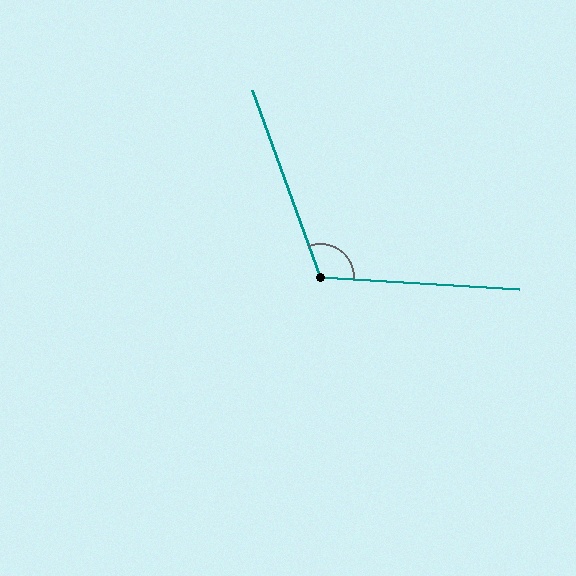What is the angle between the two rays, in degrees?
Approximately 113 degrees.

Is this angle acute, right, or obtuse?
It is obtuse.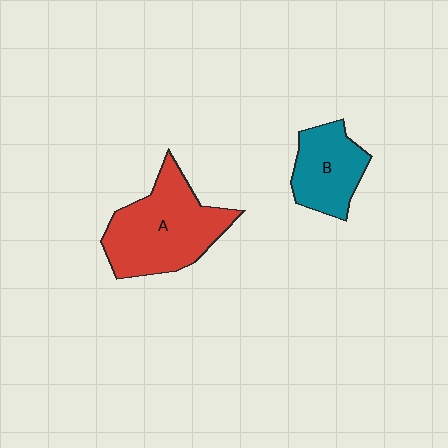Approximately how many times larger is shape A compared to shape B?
Approximately 1.7 times.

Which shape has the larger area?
Shape A (red).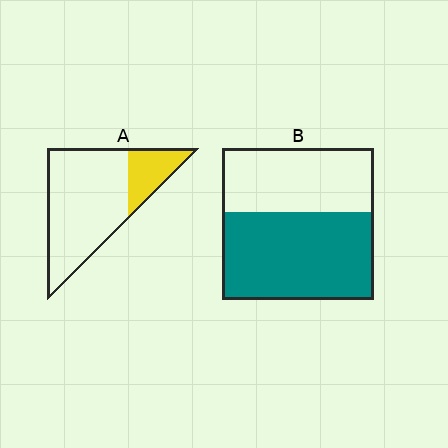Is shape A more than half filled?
No.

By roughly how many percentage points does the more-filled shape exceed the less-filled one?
By roughly 35 percentage points (B over A).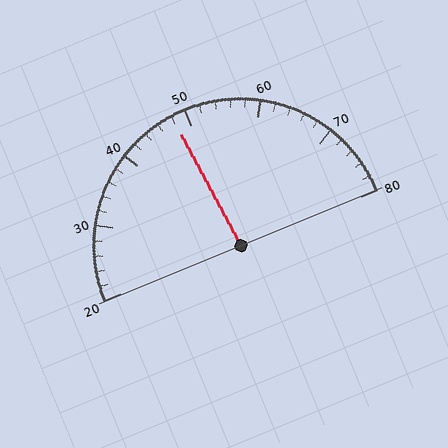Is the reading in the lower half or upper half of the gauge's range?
The reading is in the lower half of the range (20 to 80).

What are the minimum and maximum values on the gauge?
The gauge ranges from 20 to 80.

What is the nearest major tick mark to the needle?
The nearest major tick mark is 50.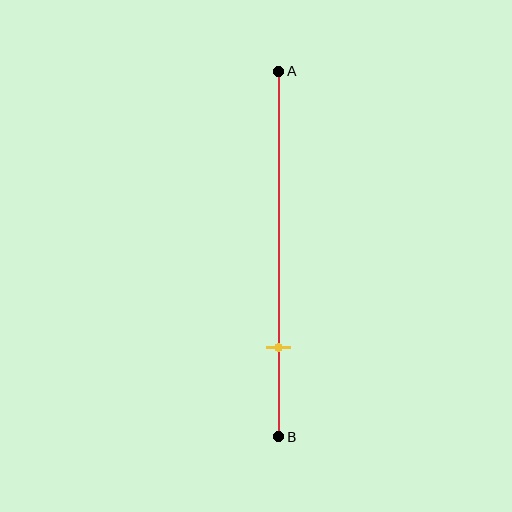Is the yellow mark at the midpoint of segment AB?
No, the mark is at about 75% from A, not at the 50% midpoint.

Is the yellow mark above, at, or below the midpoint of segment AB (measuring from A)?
The yellow mark is below the midpoint of segment AB.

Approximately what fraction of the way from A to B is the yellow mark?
The yellow mark is approximately 75% of the way from A to B.